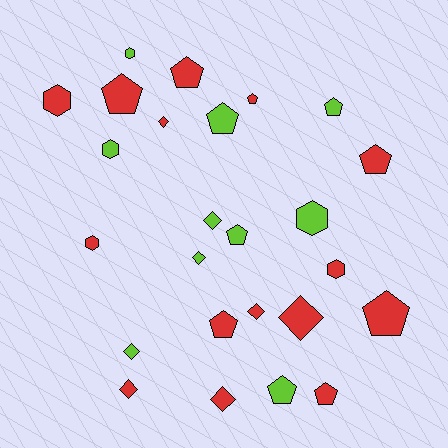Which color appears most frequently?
Red, with 15 objects.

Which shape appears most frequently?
Pentagon, with 11 objects.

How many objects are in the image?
There are 25 objects.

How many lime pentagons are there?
There are 4 lime pentagons.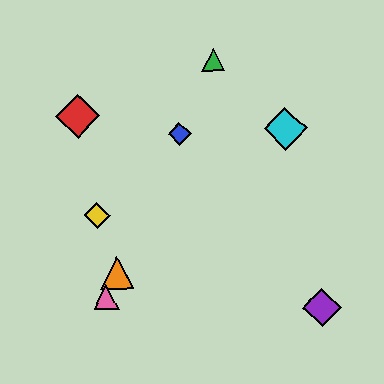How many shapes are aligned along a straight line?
4 shapes (the blue diamond, the green triangle, the orange triangle, the pink triangle) are aligned along a straight line.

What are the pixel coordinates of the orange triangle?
The orange triangle is at (117, 273).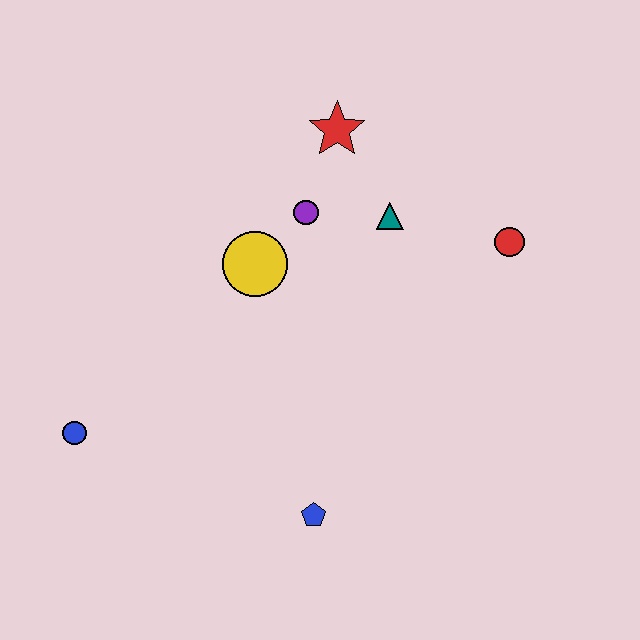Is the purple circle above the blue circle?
Yes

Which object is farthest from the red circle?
The blue circle is farthest from the red circle.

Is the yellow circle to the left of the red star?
Yes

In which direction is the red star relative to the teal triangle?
The red star is above the teal triangle.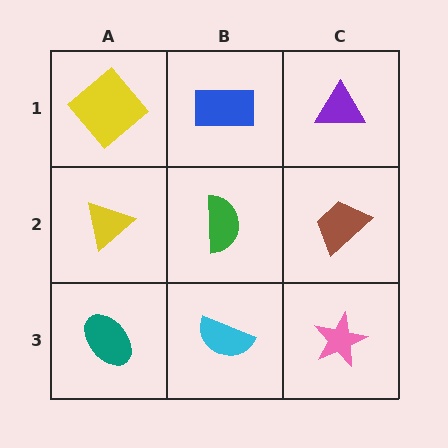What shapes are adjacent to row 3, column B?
A green semicircle (row 2, column B), a teal ellipse (row 3, column A), a pink star (row 3, column C).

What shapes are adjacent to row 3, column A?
A yellow triangle (row 2, column A), a cyan semicircle (row 3, column B).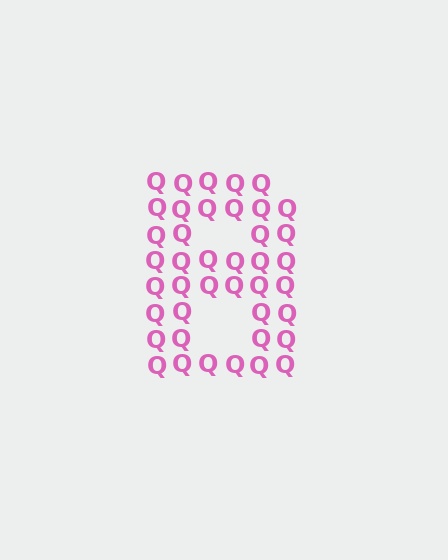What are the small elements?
The small elements are letter Q's.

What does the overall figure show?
The overall figure shows the letter B.